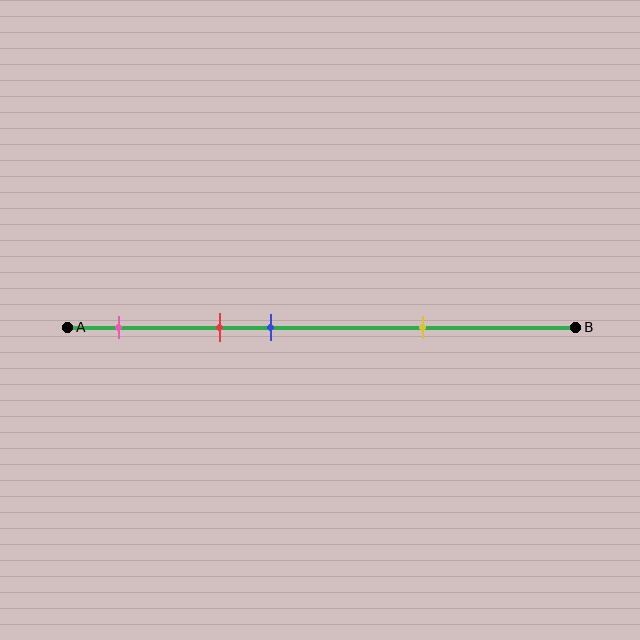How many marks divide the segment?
There are 4 marks dividing the segment.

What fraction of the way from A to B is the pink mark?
The pink mark is approximately 10% (0.1) of the way from A to B.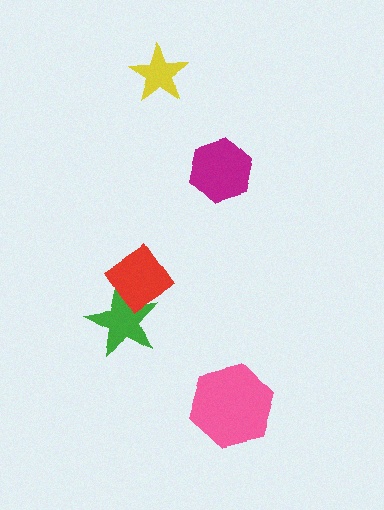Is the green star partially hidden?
Yes, it is partially covered by another shape.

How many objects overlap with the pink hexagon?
0 objects overlap with the pink hexagon.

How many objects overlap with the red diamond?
1 object overlaps with the red diamond.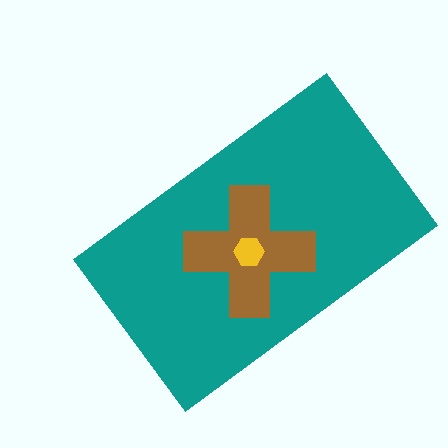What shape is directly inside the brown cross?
The yellow hexagon.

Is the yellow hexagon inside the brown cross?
Yes.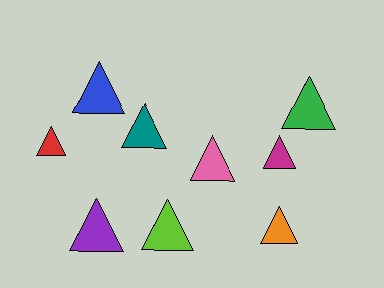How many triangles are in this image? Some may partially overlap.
There are 9 triangles.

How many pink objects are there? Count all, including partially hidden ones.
There is 1 pink object.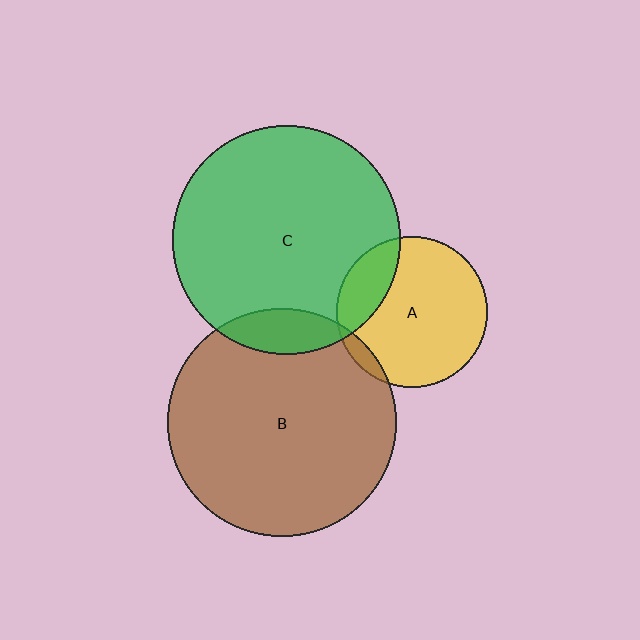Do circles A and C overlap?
Yes.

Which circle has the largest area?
Circle B (brown).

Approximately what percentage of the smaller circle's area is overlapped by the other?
Approximately 20%.